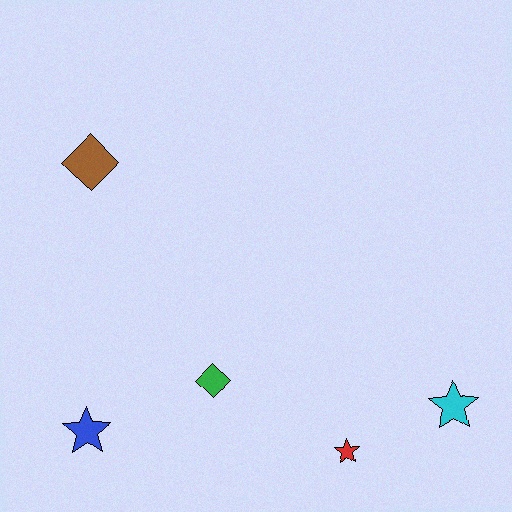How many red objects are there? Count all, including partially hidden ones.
There is 1 red object.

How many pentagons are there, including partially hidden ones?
There are no pentagons.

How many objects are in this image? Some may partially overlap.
There are 5 objects.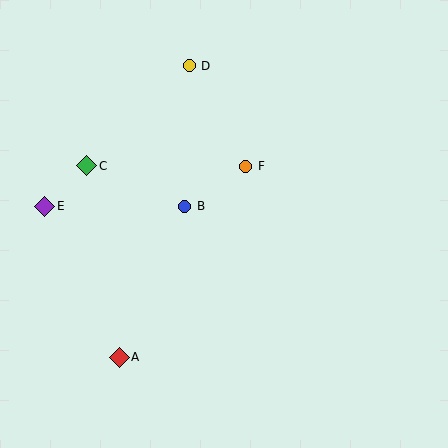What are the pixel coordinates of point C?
Point C is at (87, 166).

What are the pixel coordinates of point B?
Point B is at (185, 206).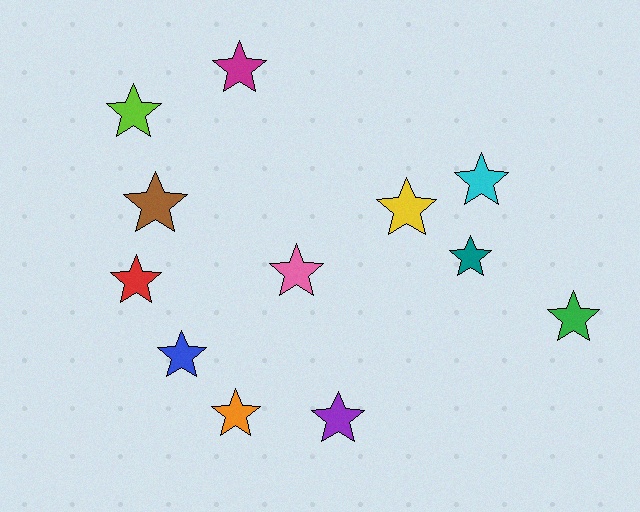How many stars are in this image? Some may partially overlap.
There are 12 stars.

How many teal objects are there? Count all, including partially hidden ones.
There is 1 teal object.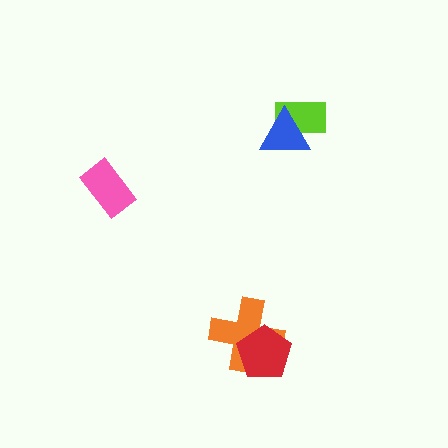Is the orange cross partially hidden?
Yes, it is partially covered by another shape.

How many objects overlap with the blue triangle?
1 object overlaps with the blue triangle.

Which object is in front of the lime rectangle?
The blue triangle is in front of the lime rectangle.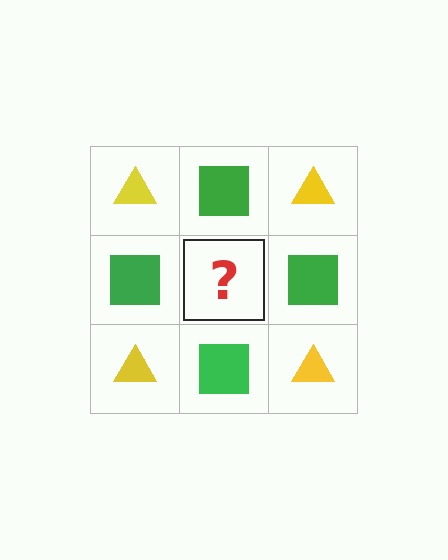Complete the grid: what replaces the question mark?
The question mark should be replaced with a yellow triangle.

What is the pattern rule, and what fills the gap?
The rule is that it alternates yellow triangle and green square in a checkerboard pattern. The gap should be filled with a yellow triangle.